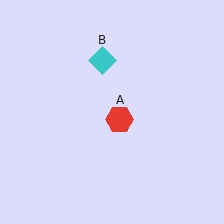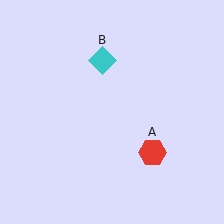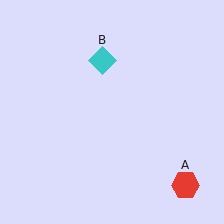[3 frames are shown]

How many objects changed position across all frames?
1 object changed position: red hexagon (object A).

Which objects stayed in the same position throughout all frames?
Cyan diamond (object B) remained stationary.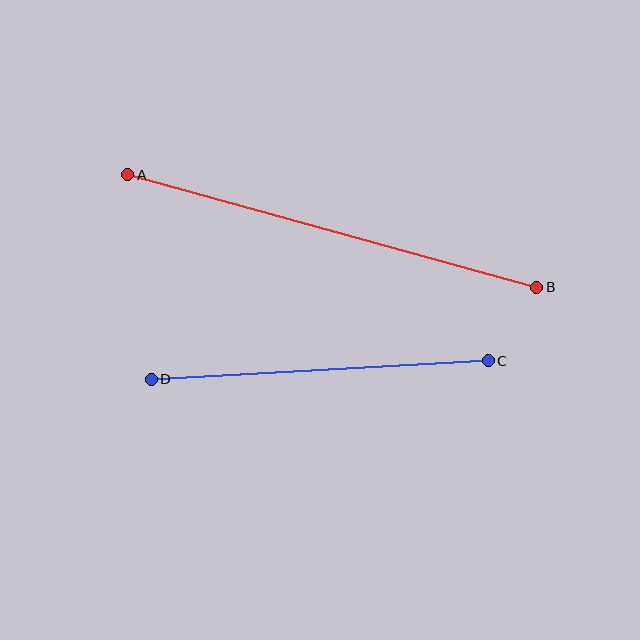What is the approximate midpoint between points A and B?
The midpoint is at approximately (332, 231) pixels.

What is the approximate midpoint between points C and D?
The midpoint is at approximately (320, 370) pixels.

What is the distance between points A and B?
The distance is approximately 424 pixels.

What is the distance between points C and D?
The distance is approximately 338 pixels.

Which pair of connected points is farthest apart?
Points A and B are farthest apart.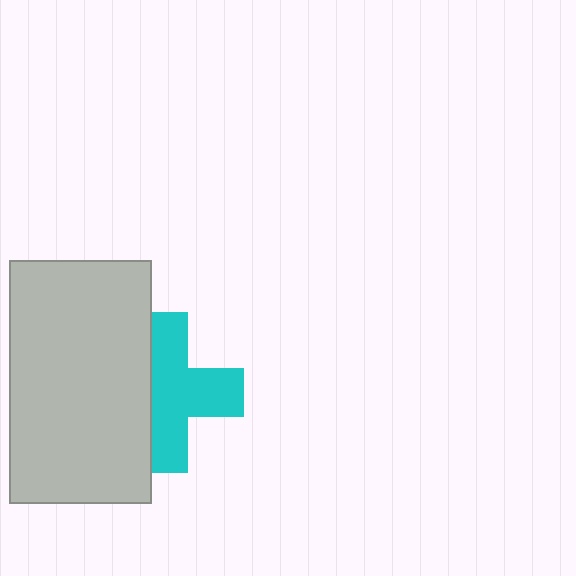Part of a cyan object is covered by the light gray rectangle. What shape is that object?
It is a cross.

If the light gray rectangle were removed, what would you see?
You would see the complete cyan cross.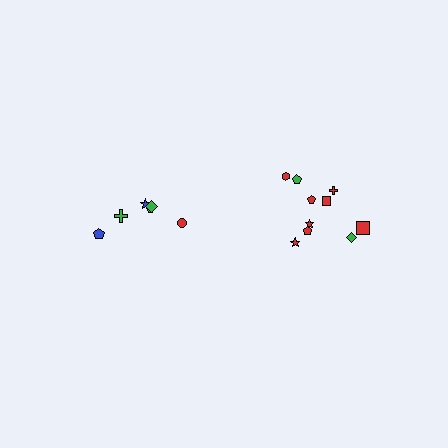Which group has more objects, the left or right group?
The right group.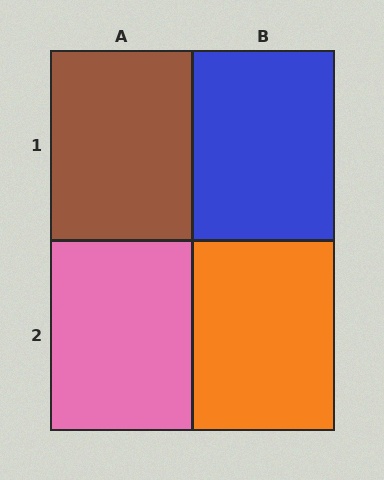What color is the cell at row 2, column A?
Pink.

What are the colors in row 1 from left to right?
Brown, blue.